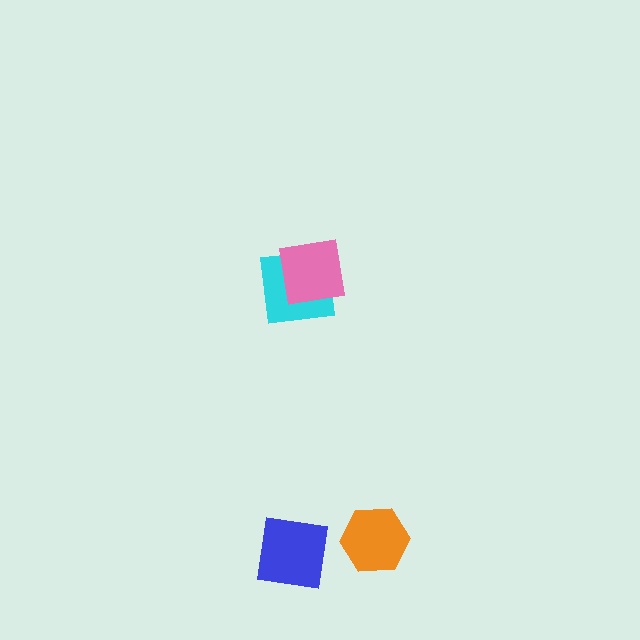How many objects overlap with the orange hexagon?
0 objects overlap with the orange hexagon.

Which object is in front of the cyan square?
The pink square is in front of the cyan square.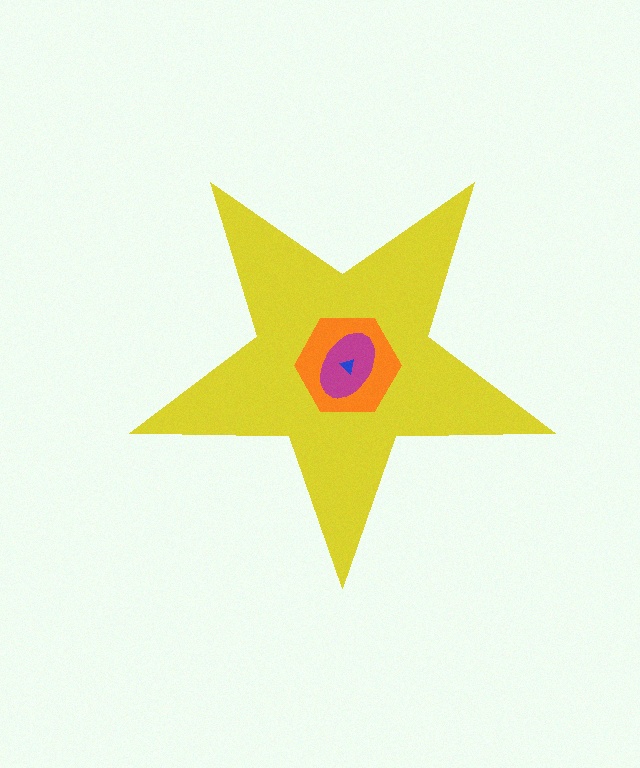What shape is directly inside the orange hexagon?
The magenta ellipse.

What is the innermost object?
The blue triangle.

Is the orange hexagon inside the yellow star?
Yes.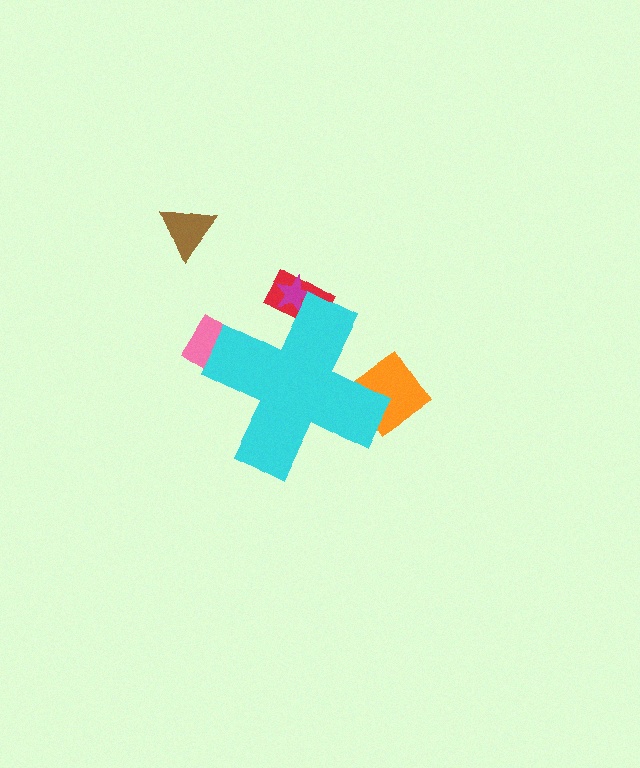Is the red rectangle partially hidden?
Yes, the red rectangle is partially hidden behind the cyan cross.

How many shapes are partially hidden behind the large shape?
4 shapes are partially hidden.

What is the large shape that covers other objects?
A cyan cross.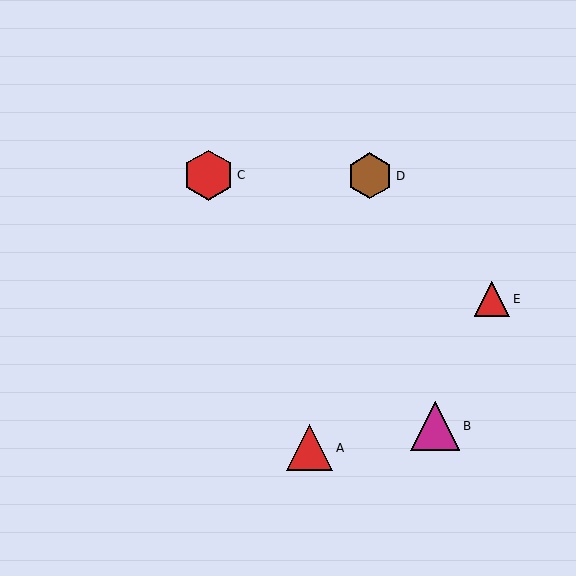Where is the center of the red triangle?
The center of the red triangle is at (492, 299).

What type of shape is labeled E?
Shape E is a red triangle.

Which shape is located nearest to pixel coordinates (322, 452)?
The red triangle (labeled A) at (310, 448) is nearest to that location.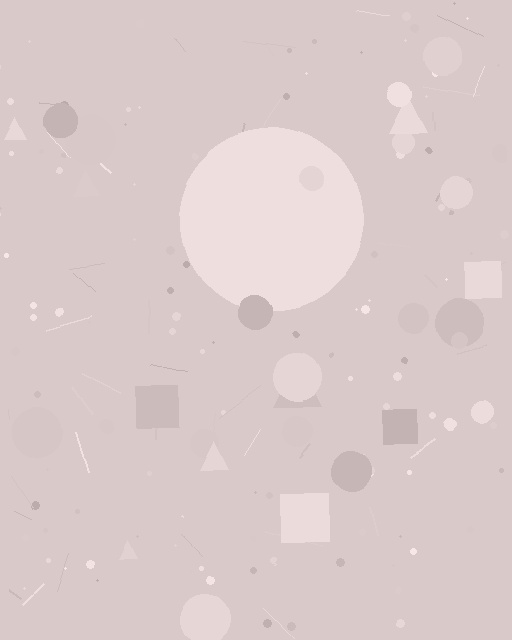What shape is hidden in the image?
A circle is hidden in the image.